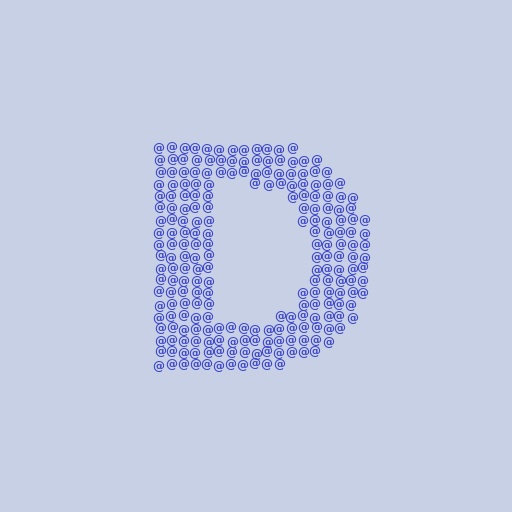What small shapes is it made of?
It is made of small at signs.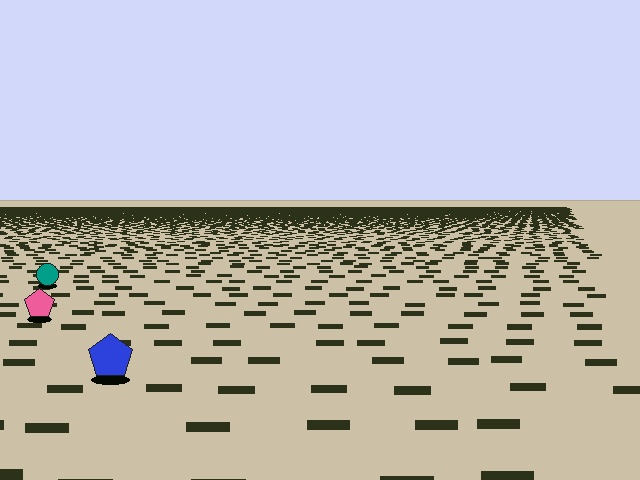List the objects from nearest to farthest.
From nearest to farthest: the blue pentagon, the pink pentagon, the teal circle.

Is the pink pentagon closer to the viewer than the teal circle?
Yes. The pink pentagon is closer — you can tell from the texture gradient: the ground texture is coarser near it.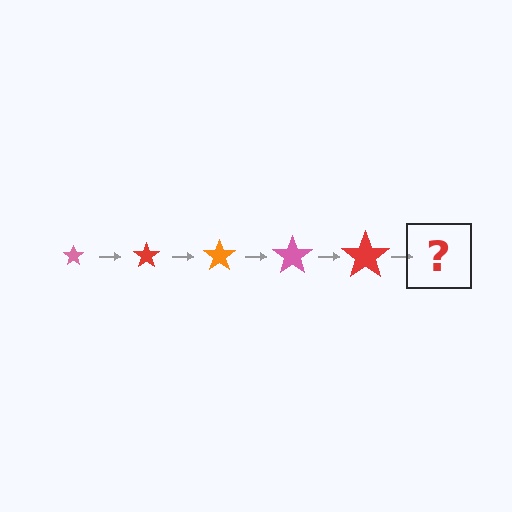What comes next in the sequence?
The next element should be an orange star, larger than the previous one.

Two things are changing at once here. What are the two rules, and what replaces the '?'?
The two rules are that the star grows larger each step and the color cycles through pink, red, and orange. The '?' should be an orange star, larger than the previous one.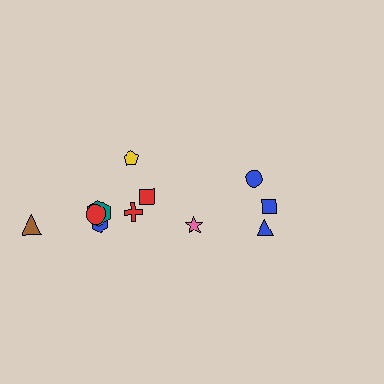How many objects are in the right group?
There are 4 objects.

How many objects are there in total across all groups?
There are 11 objects.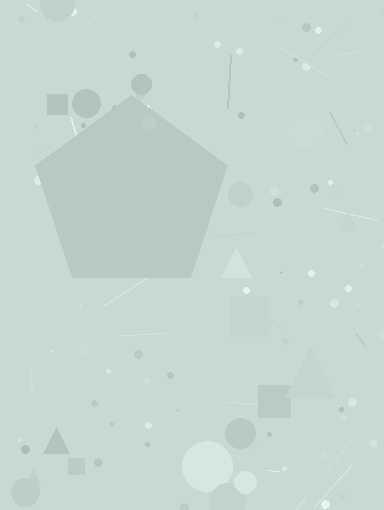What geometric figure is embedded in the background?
A pentagon is embedded in the background.